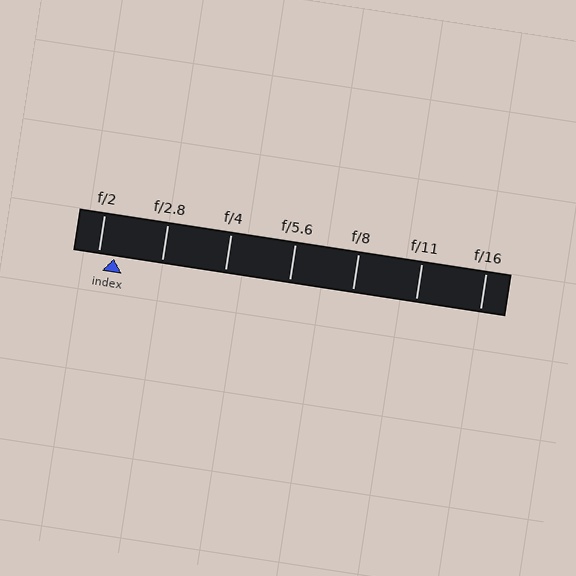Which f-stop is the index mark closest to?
The index mark is closest to f/2.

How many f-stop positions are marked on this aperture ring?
There are 7 f-stop positions marked.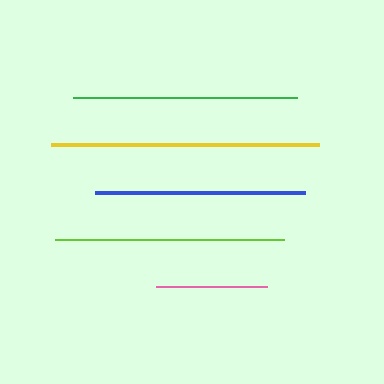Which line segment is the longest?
The yellow line is the longest at approximately 268 pixels.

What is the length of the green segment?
The green segment is approximately 224 pixels long.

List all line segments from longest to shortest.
From longest to shortest: yellow, lime, green, blue, pink.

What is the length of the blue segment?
The blue segment is approximately 209 pixels long.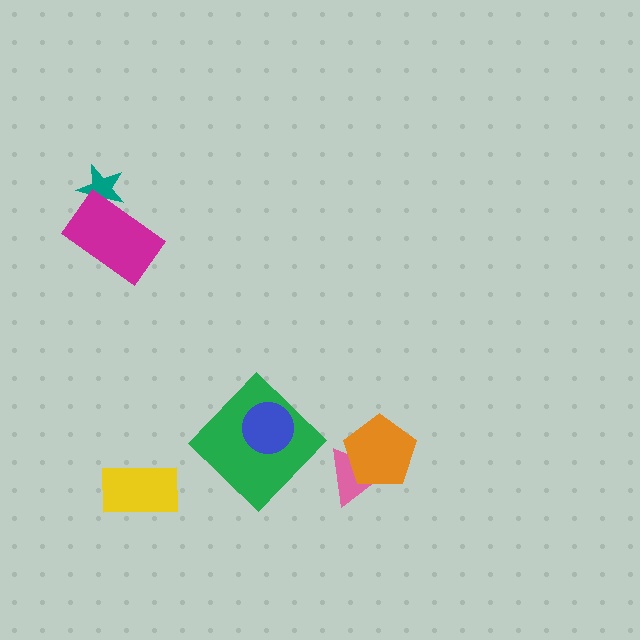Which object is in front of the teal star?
The magenta rectangle is in front of the teal star.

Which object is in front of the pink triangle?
The orange pentagon is in front of the pink triangle.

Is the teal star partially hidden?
Yes, it is partially covered by another shape.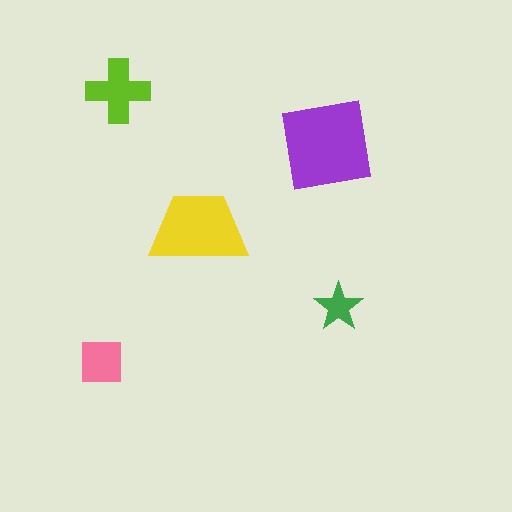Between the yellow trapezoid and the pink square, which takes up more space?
The yellow trapezoid.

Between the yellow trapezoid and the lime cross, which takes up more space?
The yellow trapezoid.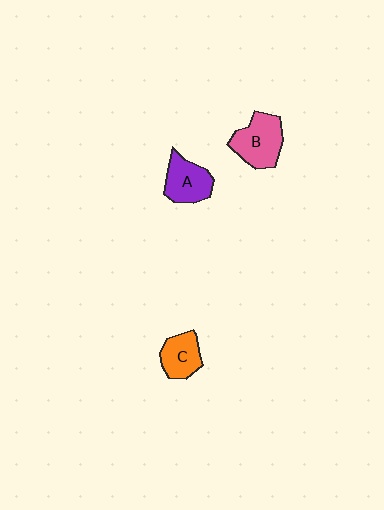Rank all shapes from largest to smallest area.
From largest to smallest: B (pink), A (purple), C (orange).